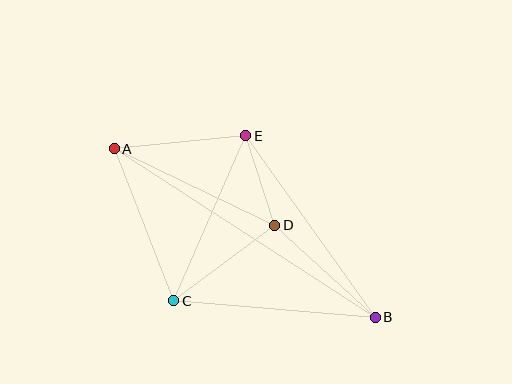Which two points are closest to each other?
Points D and E are closest to each other.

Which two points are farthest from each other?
Points A and B are farthest from each other.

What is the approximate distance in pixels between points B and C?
The distance between B and C is approximately 202 pixels.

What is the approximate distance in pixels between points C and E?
The distance between C and E is approximately 180 pixels.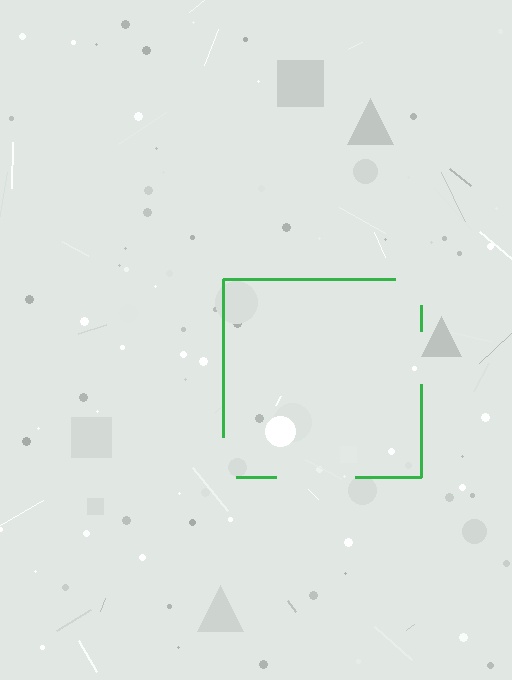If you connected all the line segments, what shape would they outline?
They would outline a square.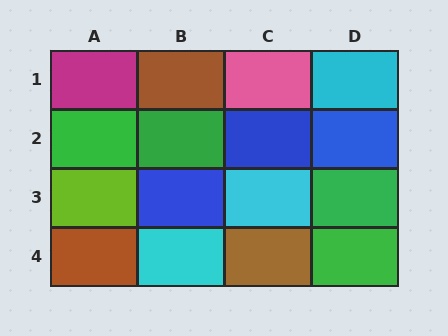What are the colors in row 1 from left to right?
Magenta, brown, pink, cyan.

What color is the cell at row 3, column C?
Cyan.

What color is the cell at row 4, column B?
Cyan.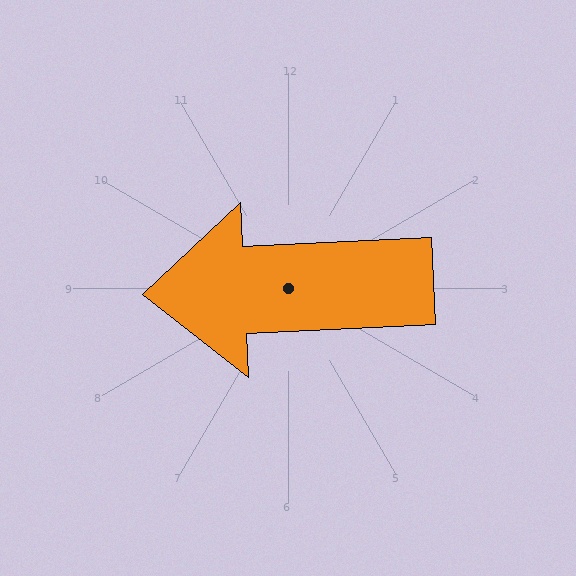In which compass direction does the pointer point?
West.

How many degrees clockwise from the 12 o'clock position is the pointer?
Approximately 267 degrees.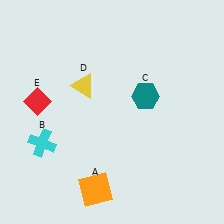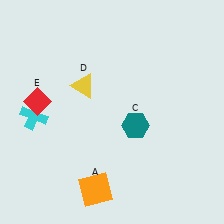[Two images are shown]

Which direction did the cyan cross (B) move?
The cyan cross (B) moved up.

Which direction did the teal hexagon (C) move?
The teal hexagon (C) moved down.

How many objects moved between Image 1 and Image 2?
2 objects moved between the two images.